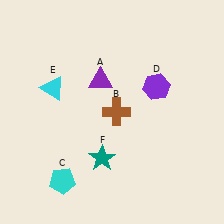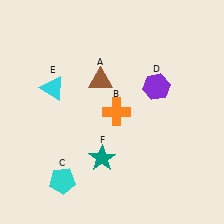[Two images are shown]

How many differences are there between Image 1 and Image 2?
There are 2 differences between the two images.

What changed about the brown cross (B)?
In Image 1, B is brown. In Image 2, it changed to orange.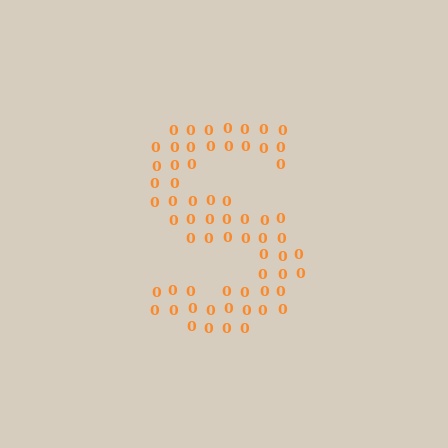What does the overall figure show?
The overall figure shows the letter S.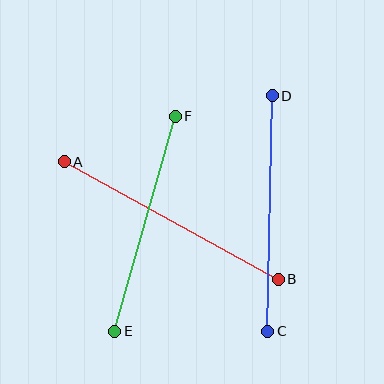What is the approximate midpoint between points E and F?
The midpoint is at approximately (145, 224) pixels.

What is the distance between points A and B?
The distance is approximately 244 pixels.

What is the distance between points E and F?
The distance is approximately 223 pixels.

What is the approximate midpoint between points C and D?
The midpoint is at approximately (270, 214) pixels.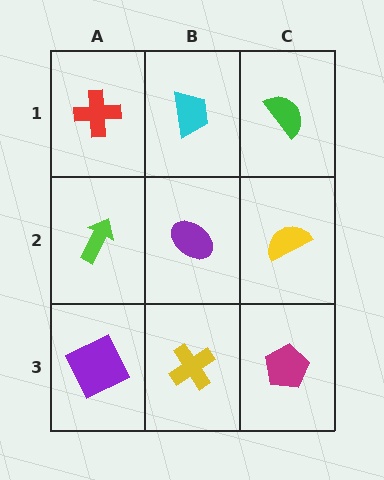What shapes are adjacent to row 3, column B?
A purple ellipse (row 2, column B), a purple square (row 3, column A), a magenta pentagon (row 3, column C).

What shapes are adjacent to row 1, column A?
A lime arrow (row 2, column A), a cyan trapezoid (row 1, column B).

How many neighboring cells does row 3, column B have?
3.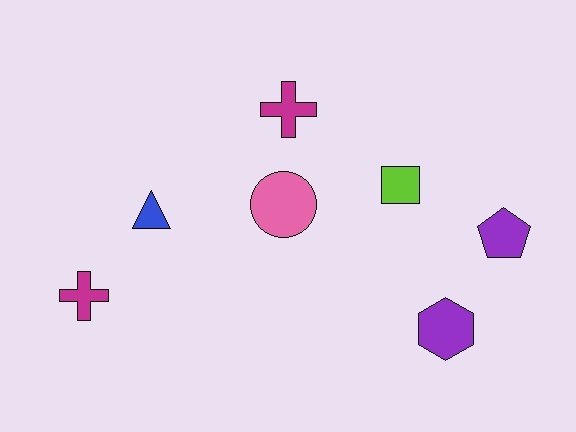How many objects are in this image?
There are 7 objects.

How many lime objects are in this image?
There is 1 lime object.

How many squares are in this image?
There is 1 square.